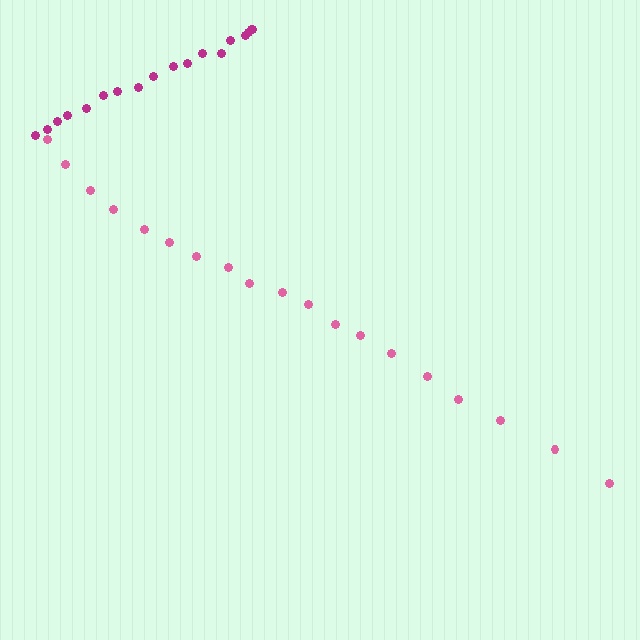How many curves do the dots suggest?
There are 2 distinct paths.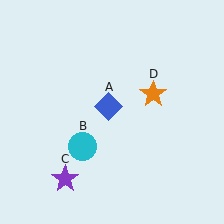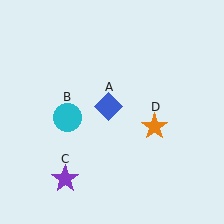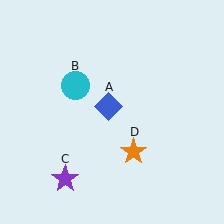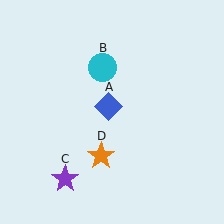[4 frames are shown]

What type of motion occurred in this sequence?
The cyan circle (object B), orange star (object D) rotated clockwise around the center of the scene.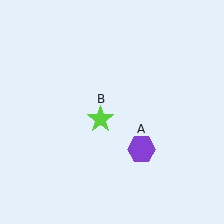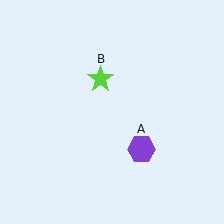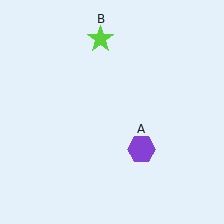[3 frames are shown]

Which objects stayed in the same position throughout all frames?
Purple hexagon (object A) remained stationary.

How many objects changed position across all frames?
1 object changed position: lime star (object B).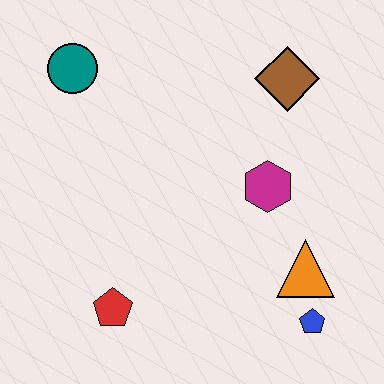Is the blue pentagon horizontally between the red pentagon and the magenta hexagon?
No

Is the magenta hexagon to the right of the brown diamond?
No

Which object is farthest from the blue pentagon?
The teal circle is farthest from the blue pentagon.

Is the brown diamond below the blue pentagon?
No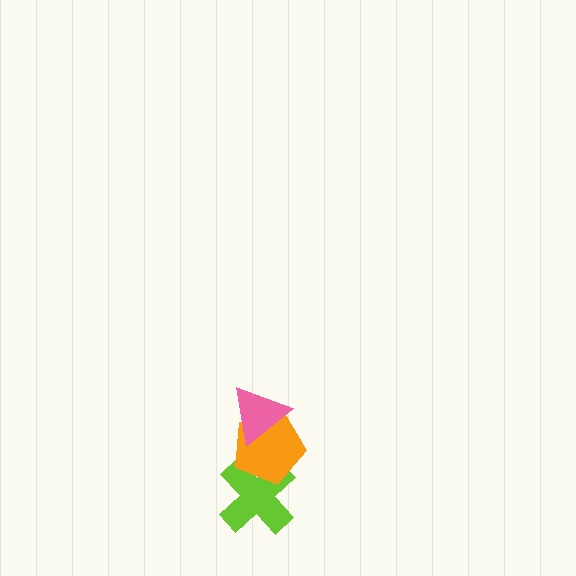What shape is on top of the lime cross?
The orange pentagon is on top of the lime cross.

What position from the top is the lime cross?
The lime cross is 3rd from the top.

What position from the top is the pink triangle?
The pink triangle is 1st from the top.